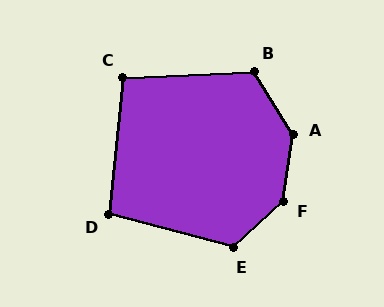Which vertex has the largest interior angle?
F, at approximately 142 degrees.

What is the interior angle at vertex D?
Approximately 99 degrees (obtuse).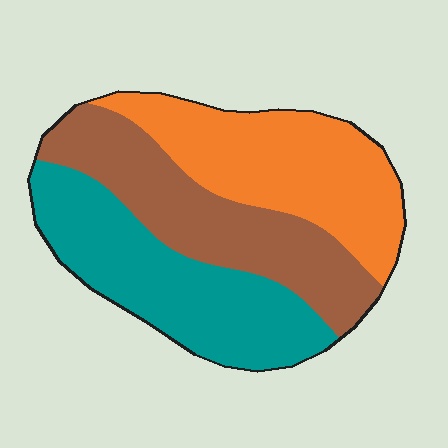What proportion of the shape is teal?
Teal takes up about one third (1/3) of the shape.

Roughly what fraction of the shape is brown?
Brown takes up about one third (1/3) of the shape.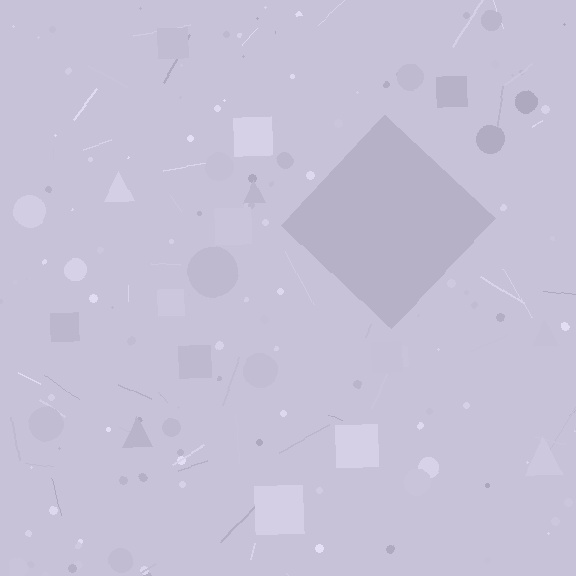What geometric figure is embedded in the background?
A diamond is embedded in the background.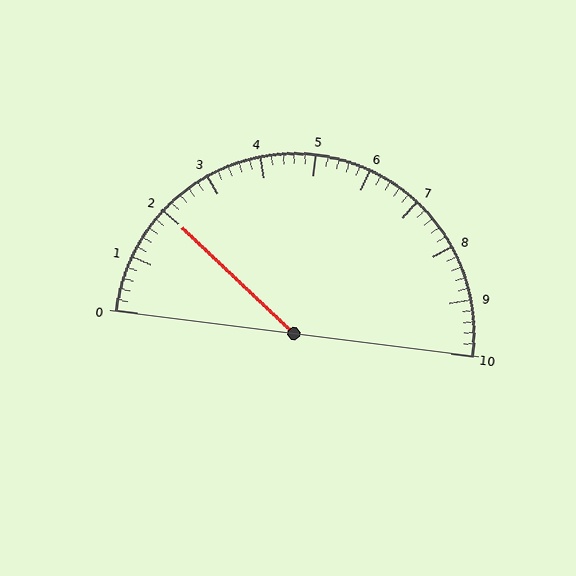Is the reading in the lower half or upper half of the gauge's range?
The reading is in the lower half of the range (0 to 10).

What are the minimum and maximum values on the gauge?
The gauge ranges from 0 to 10.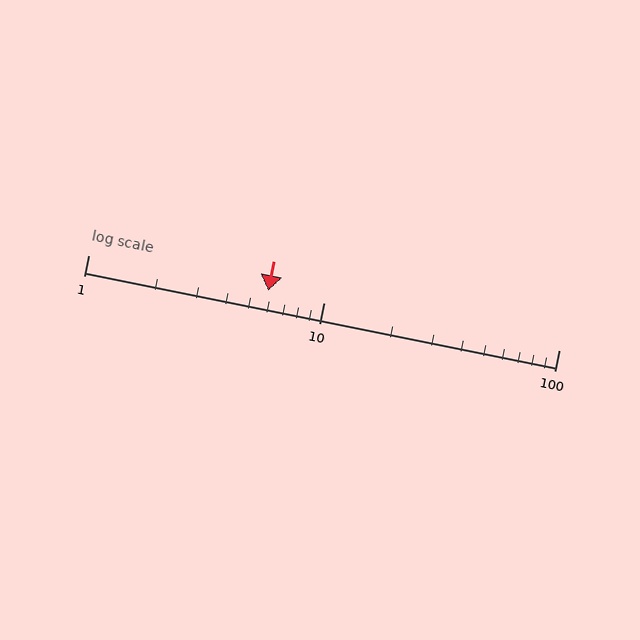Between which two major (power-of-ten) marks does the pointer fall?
The pointer is between 1 and 10.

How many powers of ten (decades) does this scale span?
The scale spans 2 decades, from 1 to 100.